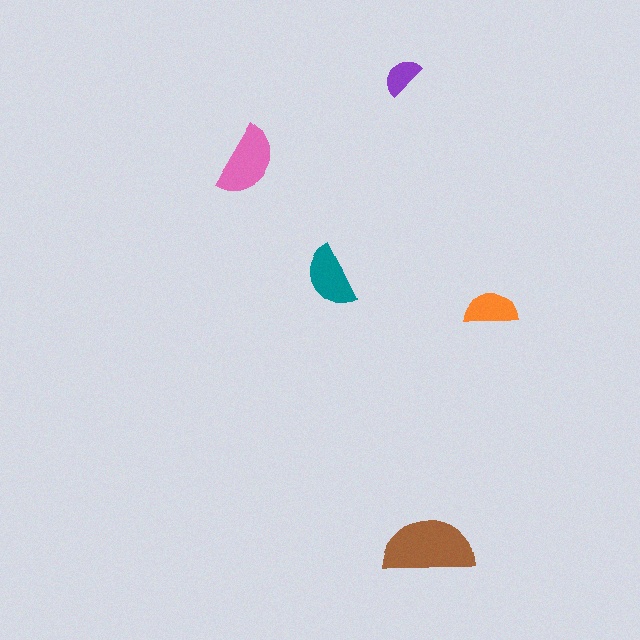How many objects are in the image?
There are 5 objects in the image.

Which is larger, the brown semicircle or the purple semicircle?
The brown one.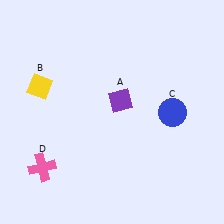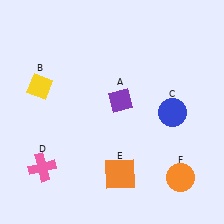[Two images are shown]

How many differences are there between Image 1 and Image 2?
There are 2 differences between the two images.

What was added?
An orange square (E), an orange circle (F) were added in Image 2.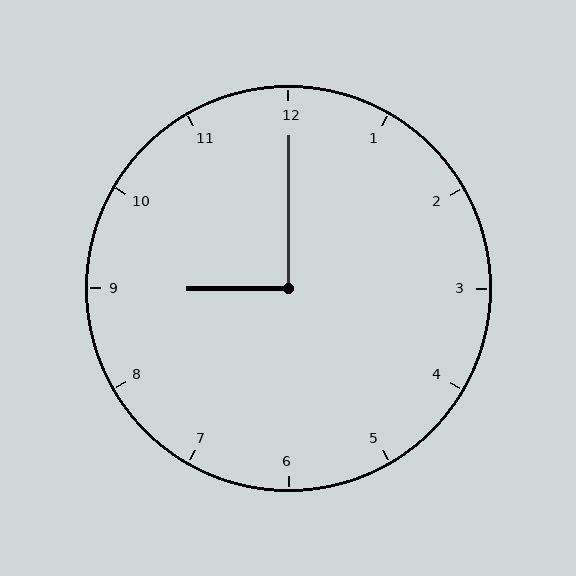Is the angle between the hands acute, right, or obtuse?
It is right.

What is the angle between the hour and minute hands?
Approximately 90 degrees.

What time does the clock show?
9:00.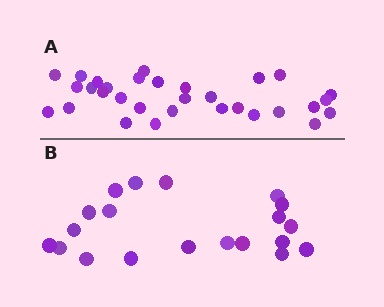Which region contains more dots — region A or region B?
Region A (the top region) has more dots.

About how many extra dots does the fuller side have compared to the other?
Region A has roughly 12 or so more dots than region B.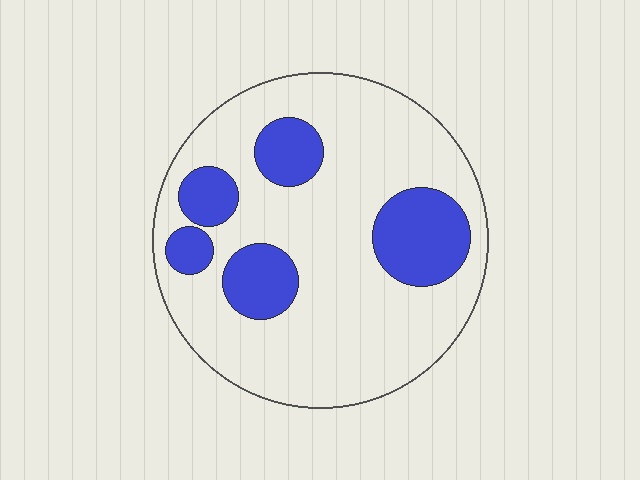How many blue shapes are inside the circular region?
5.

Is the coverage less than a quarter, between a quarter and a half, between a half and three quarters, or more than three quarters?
Less than a quarter.